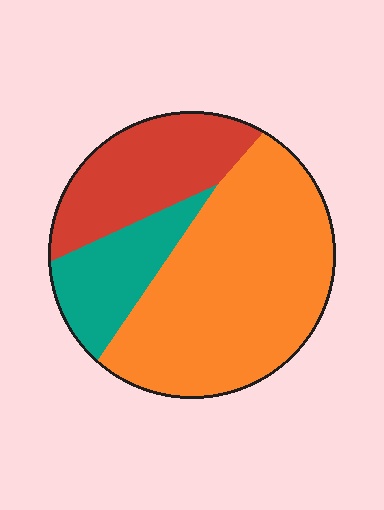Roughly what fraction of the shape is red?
Red takes up about one quarter (1/4) of the shape.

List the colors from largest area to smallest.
From largest to smallest: orange, red, teal.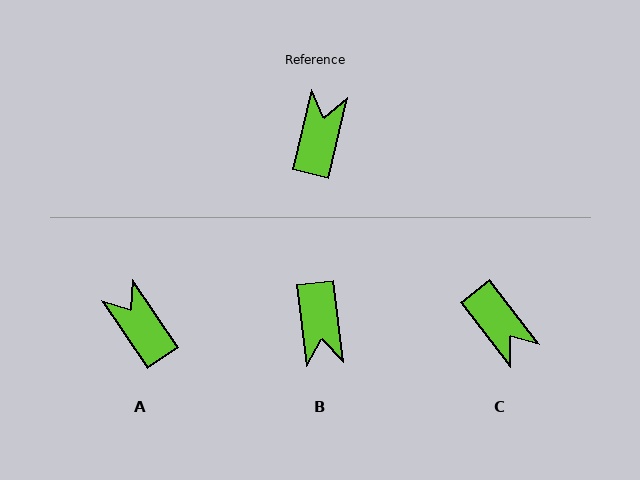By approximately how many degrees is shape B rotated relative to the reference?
Approximately 159 degrees clockwise.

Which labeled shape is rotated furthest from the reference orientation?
B, about 159 degrees away.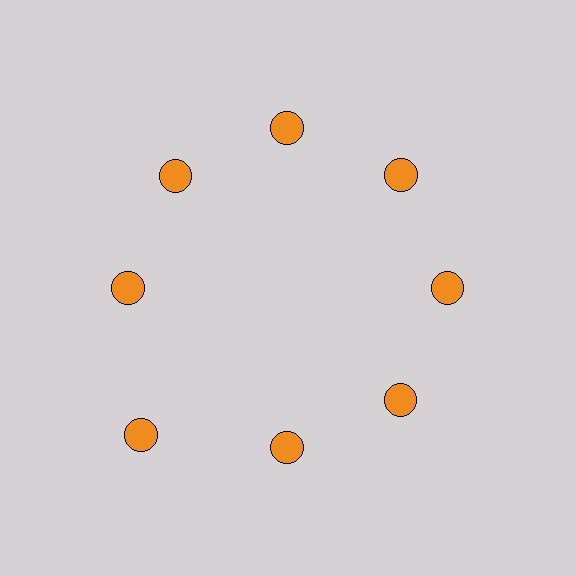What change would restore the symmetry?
The symmetry would be restored by moving it inward, back onto the ring so that all 8 circles sit at equal angles and equal distance from the center.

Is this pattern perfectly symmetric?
No. The 8 orange circles are arranged in a ring, but one element near the 8 o'clock position is pushed outward from the center, breaking the 8-fold rotational symmetry.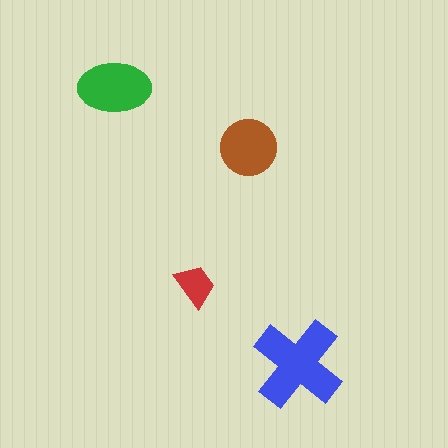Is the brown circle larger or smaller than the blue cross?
Smaller.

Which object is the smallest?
The red trapezoid.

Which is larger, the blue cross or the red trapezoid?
The blue cross.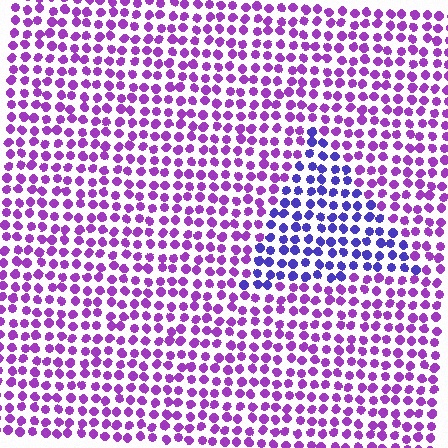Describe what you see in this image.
The image is filled with small purple elements in a uniform arrangement. A triangle-shaped region is visible where the elements are tinted to a slightly different hue, forming a subtle color boundary.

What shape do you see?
I see a triangle.